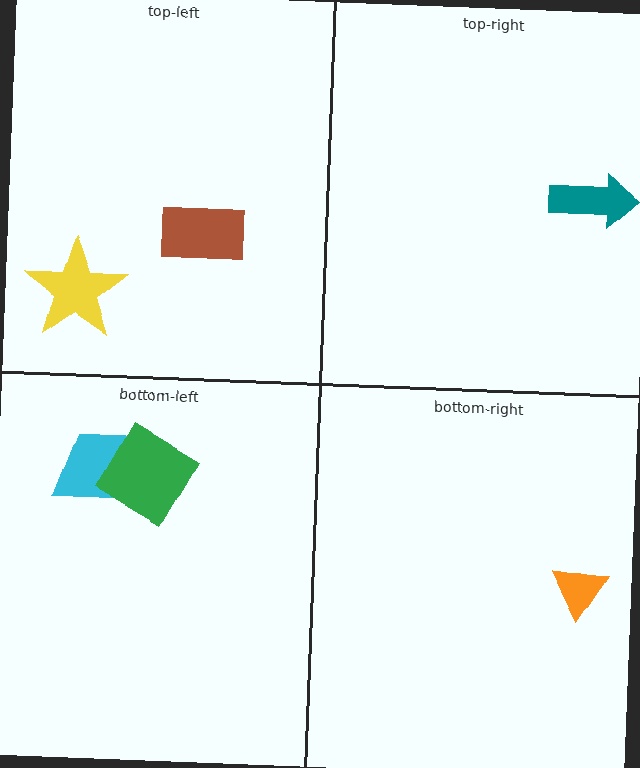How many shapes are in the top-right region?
1.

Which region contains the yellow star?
The top-left region.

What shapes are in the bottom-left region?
The cyan trapezoid, the green diamond.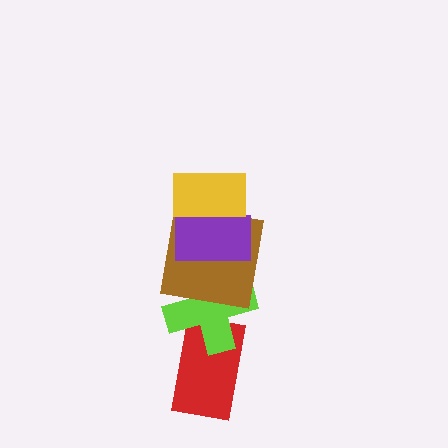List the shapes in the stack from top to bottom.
From top to bottom: the yellow rectangle, the purple rectangle, the brown square, the lime cross, the red rectangle.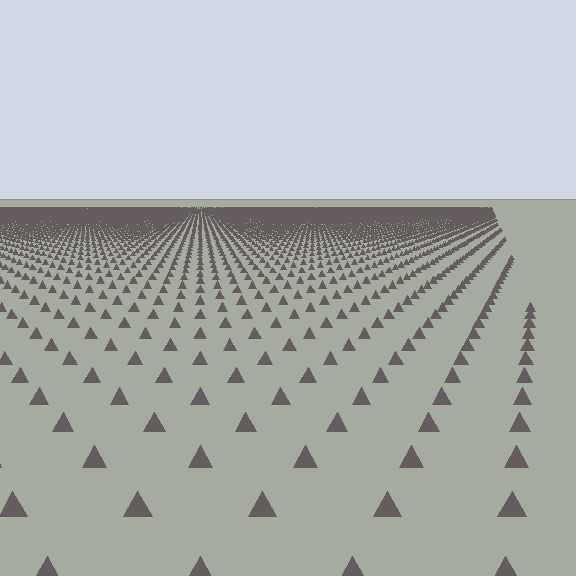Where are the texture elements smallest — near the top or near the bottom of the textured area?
Near the top.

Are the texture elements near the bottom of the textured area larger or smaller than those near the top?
Larger. Near the bottom, elements are closer to the viewer and appear at a bigger on-screen size.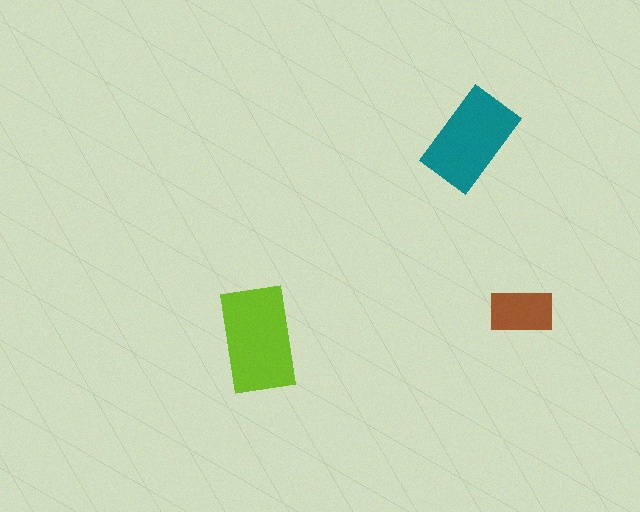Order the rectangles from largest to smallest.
the lime one, the teal one, the brown one.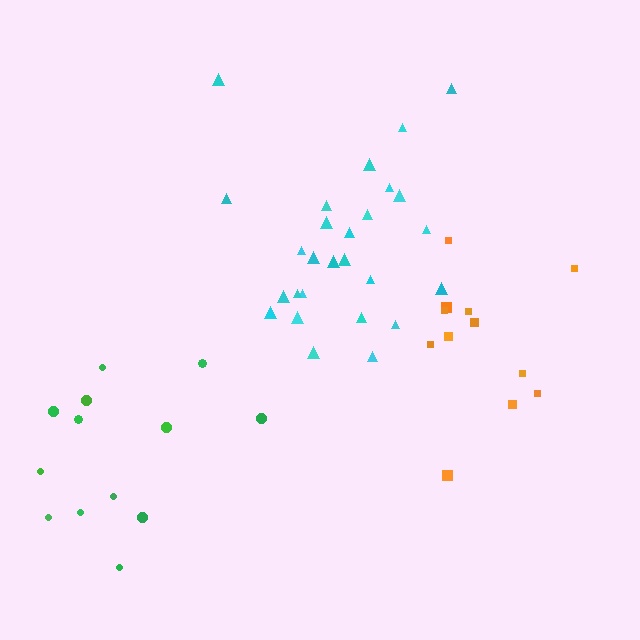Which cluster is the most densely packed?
Cyan.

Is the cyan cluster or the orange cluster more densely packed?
Cyan.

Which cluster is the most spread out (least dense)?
Green.